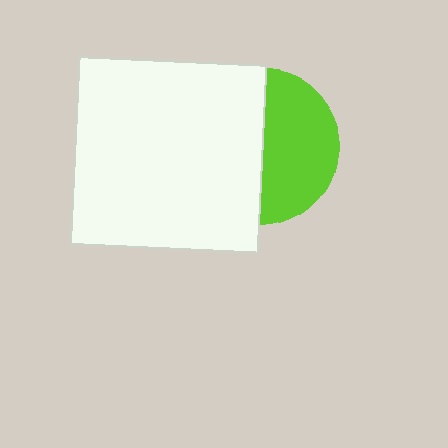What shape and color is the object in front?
The object in front is a white square.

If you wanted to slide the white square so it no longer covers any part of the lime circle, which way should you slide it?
Slide it left — that is the most direct way to separate the two shapes.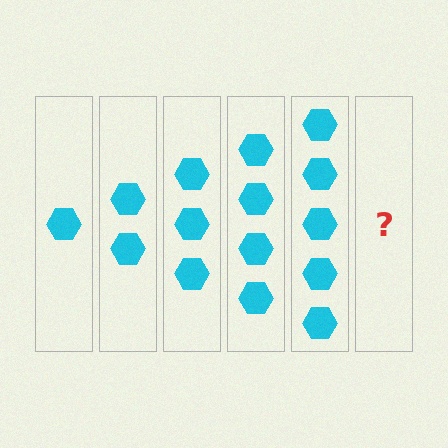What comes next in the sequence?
The next element should be 6 hexagons.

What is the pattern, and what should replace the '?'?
The pattern is that each step adds one more hexagon. The '?' should be 6 hexagons.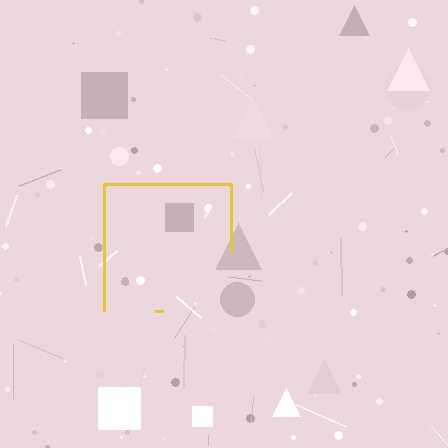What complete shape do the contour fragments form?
The contour fragments form a square.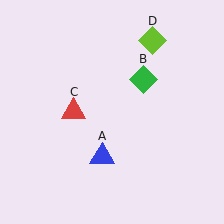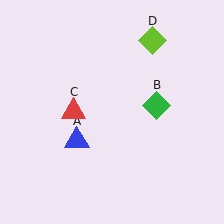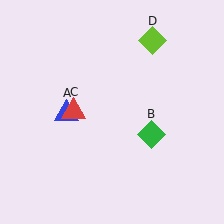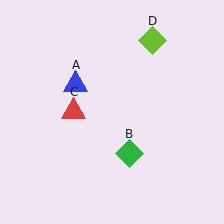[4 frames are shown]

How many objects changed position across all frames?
2 objects changed position: blue triangle (object A), green diamond (object B).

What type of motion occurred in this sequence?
The blue triangle (object A), green diamond (object B) rotated clockwise around the center of the scene.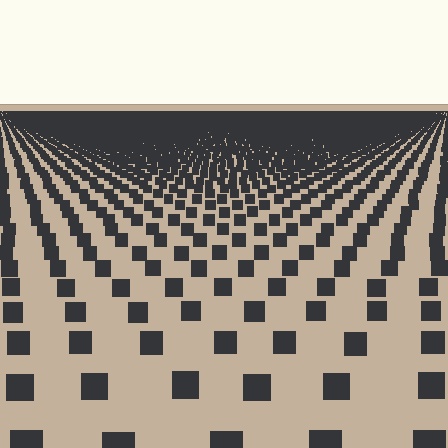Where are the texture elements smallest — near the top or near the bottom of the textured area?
Near the top.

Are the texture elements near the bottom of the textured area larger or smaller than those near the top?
Larger. Near the bottom, elements are closer to the viewer and appear at a bigger on-screen size.